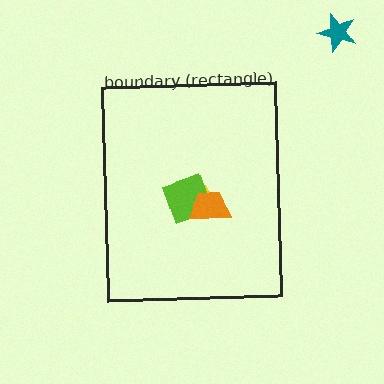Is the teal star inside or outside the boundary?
Outside.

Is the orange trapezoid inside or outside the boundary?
Inside.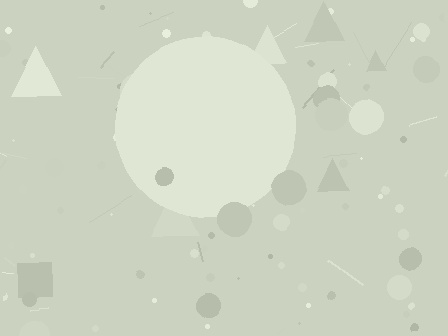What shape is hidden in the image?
A circle is hidden in the image.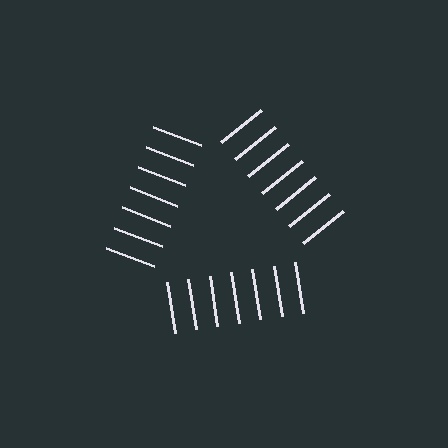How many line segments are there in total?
21 — 7 along each of the 3 edges.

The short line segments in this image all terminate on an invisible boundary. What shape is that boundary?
An illusory triangle — the line segments terminate on its edges but no continuous stroke is drawn.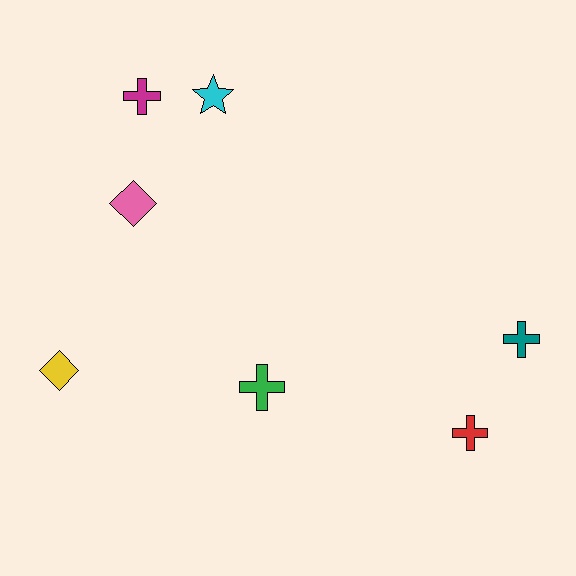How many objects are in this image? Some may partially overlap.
There are 7 objects.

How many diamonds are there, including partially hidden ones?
There are 2 diamonds.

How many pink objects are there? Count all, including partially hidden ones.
There is 1 pink object.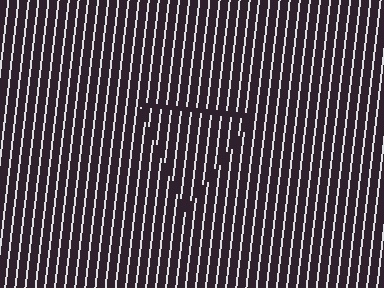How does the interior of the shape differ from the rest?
The interior of the shape contains the same grating, shifted by half a period — the contour is defined by the phase discontinuity where line-ends from the inner and outer gratings abut.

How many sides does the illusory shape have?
3 sides — the line-ends trace a triangle.